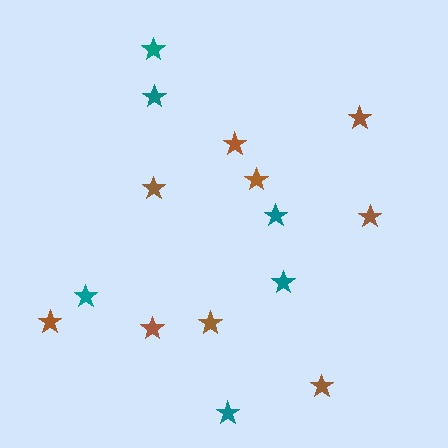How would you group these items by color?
There are 2 groups: one group of teal stars (6) and one group of brown stars (9).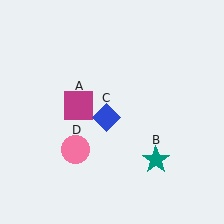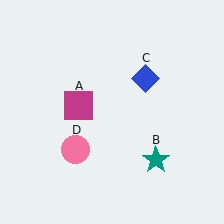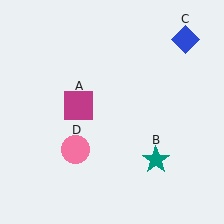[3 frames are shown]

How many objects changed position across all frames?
1 object changed position: blue diamond (object C).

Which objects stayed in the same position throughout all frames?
Magenta square (object A) and teal star (object B) and pink circle (object D) remained stationary.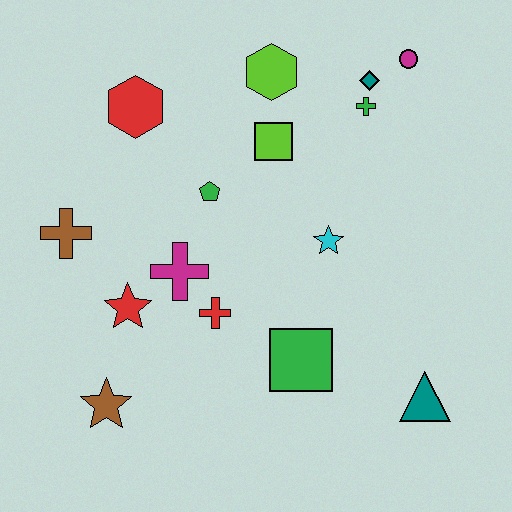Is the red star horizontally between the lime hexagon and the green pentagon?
No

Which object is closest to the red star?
The magenta cross is closest to the red star.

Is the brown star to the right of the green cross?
No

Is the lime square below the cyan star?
No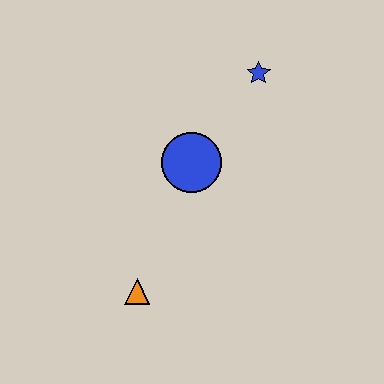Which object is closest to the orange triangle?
The blue circle is closest to the orange triangle.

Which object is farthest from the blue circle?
The orange triangle is farthest from the blue circle.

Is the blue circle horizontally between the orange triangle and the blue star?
Yes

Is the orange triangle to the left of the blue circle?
Yes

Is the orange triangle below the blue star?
Yes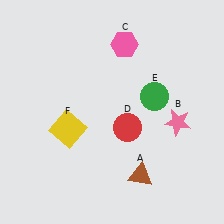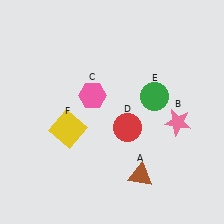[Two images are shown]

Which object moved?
The pink hexagon (C) moved down.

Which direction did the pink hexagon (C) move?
The pink hexagon (C) moved down.